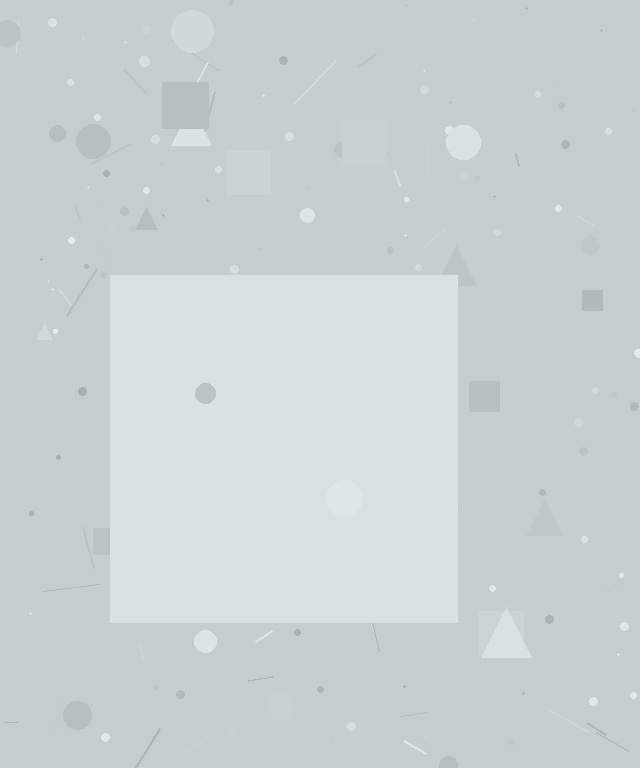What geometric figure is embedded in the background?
A square is embedded in the background.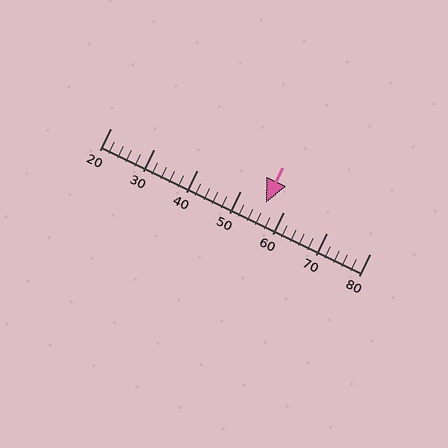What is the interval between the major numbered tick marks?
The major tick marks are spaced 10 units apart.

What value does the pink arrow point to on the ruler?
The pink arrow points to approximately 56.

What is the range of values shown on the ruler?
The ruler shows values from 20 to 80.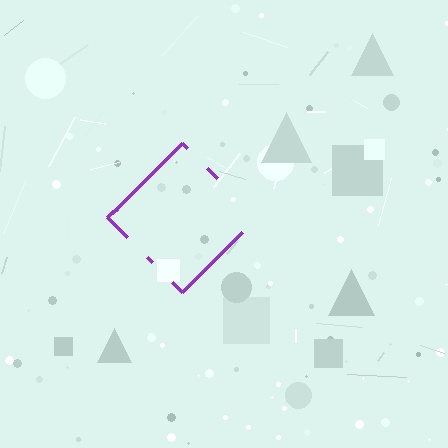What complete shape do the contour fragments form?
The contour fragments form a diamond.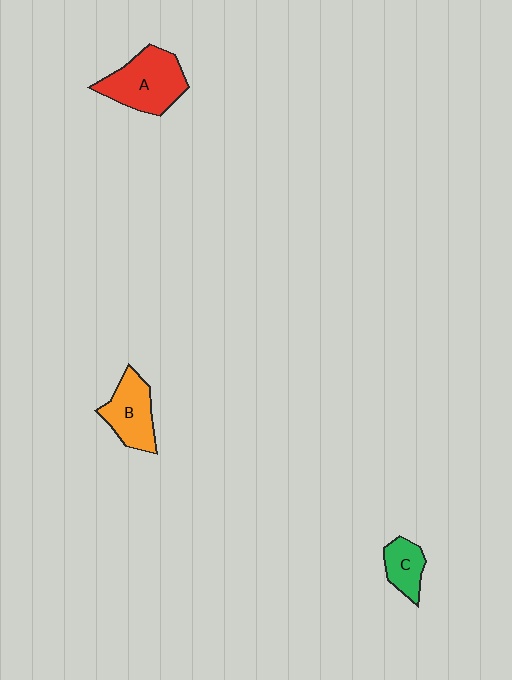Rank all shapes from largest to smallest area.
From largest to smallest: A (red), B (orange), C (green).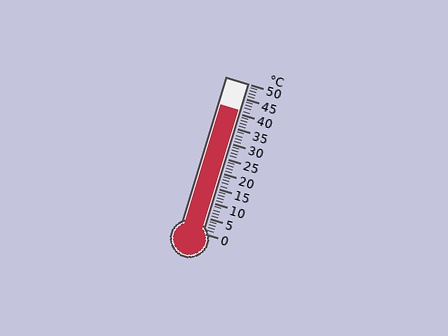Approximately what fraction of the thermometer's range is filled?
The thermometer is filled to approximately 80% of its range.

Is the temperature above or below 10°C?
The temperature is above 10°C.